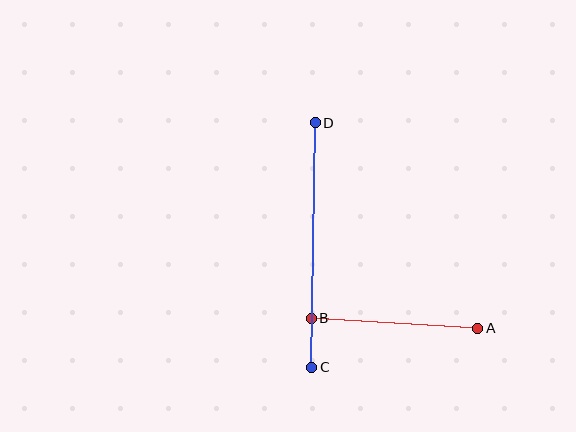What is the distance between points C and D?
The distance is approximately 244 pixels.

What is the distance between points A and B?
The distance is approximately 167 pixels.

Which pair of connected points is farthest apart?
Points C and D are farthest apart.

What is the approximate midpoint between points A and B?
The midpoint is at approximately (394, 323) pixels.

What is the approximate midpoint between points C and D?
The midpoint is at approximately (314, 245) pixels.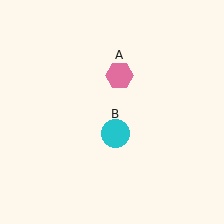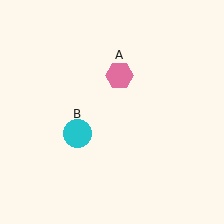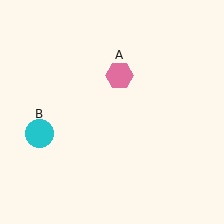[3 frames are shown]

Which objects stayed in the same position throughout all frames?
Pink hexagon (object A) remained stationary.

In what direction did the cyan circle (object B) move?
The cyan circle (object B) moved left.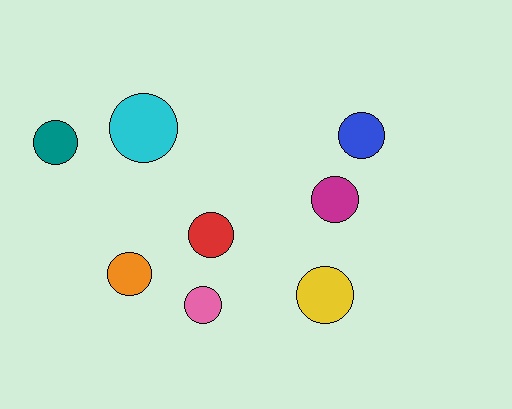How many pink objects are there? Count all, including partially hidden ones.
There is 1 pink object.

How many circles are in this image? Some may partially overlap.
There are 8 circles.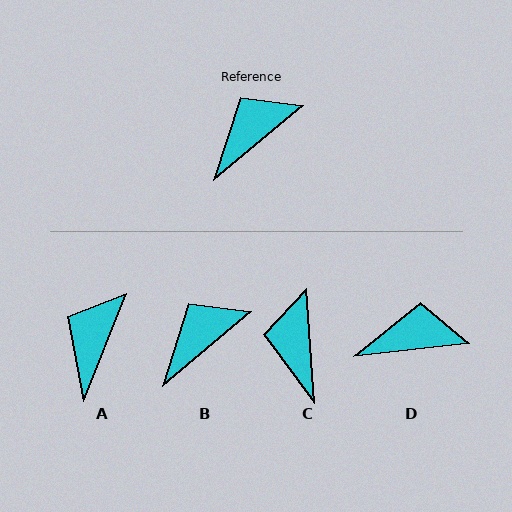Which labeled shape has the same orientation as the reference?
B.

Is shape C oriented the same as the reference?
No, it is off by about 54 degrees.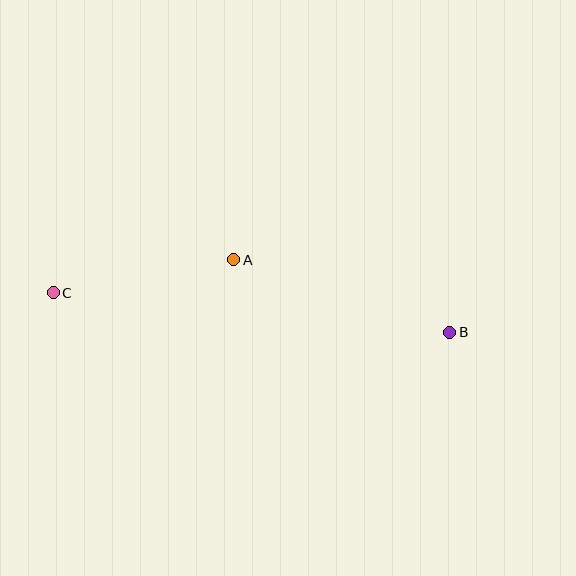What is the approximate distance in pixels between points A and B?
The distance between A and B is approximately 228 pixels.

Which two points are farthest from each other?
Points B and C are farthest from each other.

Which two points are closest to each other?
Points A and C are closest to each other.